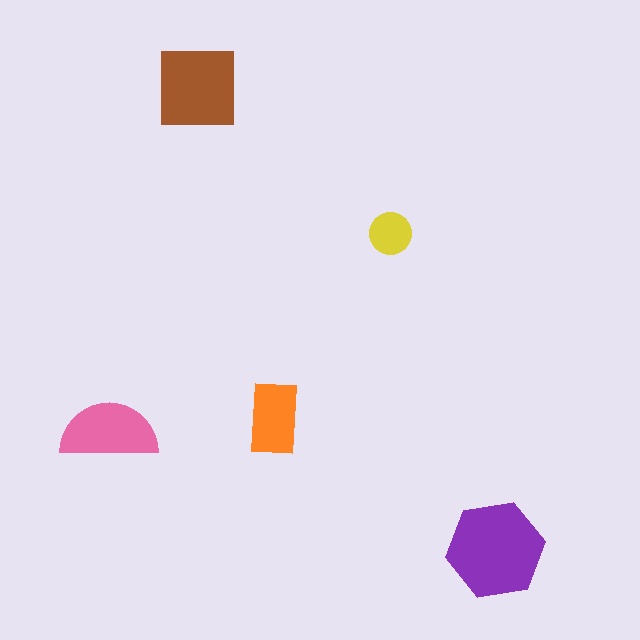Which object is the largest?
The purple hexagon.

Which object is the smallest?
The yellow circle.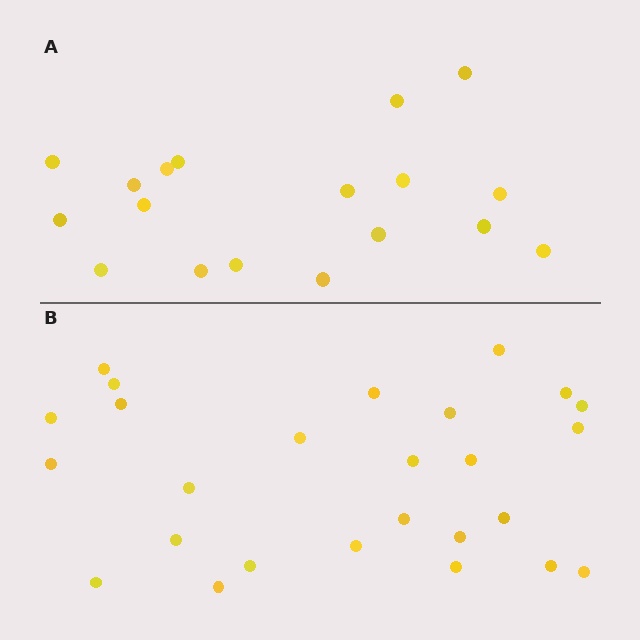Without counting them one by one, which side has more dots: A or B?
Region B (the bottom region) has more dots.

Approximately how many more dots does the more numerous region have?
Region B has roughly 8 or so more dots than region A.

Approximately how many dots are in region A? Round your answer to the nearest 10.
About 20 dots. (The exact count is 18, which rounds to 20.)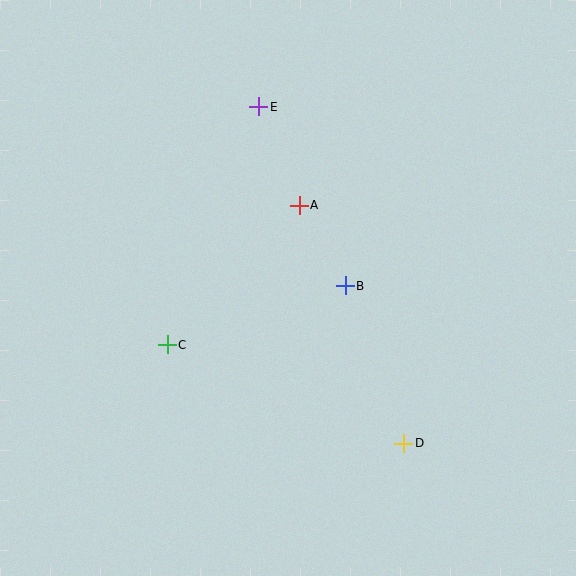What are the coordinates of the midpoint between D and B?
The midpoint between D and B is at (374, 365).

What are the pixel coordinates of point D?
Point D is at (404, 443).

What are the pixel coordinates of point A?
Point A is at (299, 205).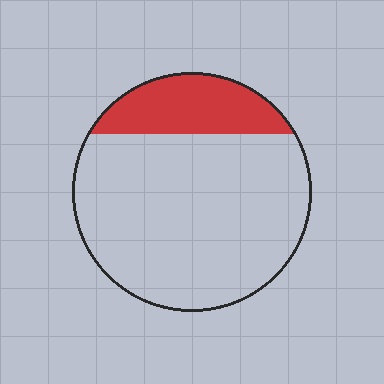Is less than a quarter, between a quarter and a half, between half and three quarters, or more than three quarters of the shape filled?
Less than a quarter.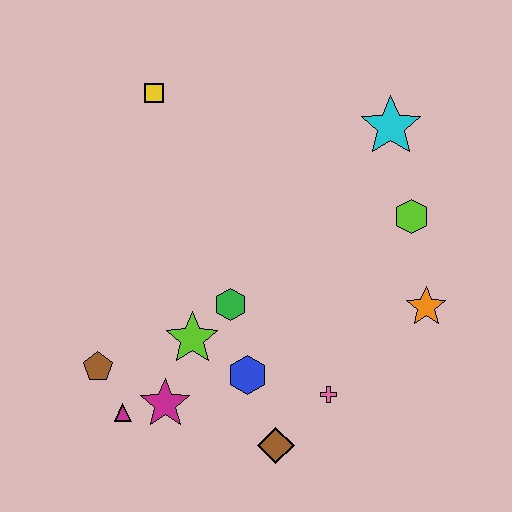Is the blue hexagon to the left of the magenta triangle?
No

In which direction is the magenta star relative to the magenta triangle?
The magenta star is to the right of the magenta triangle.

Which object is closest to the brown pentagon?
The magenta triangle is closest to the brown pentagon.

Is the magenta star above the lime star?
No